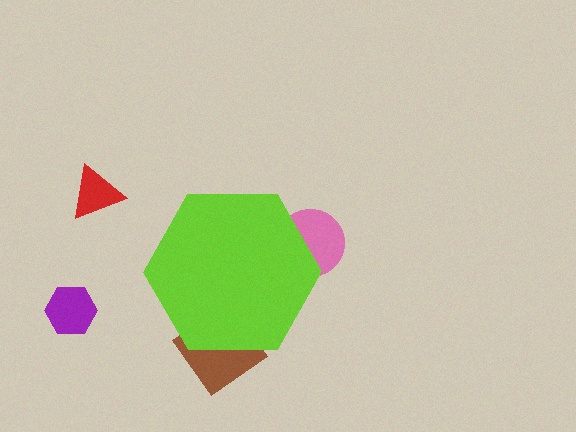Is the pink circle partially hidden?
Yes, the pink circle is partially hidden behind the lime hexagon.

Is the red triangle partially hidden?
No, the red triangle is fully visible.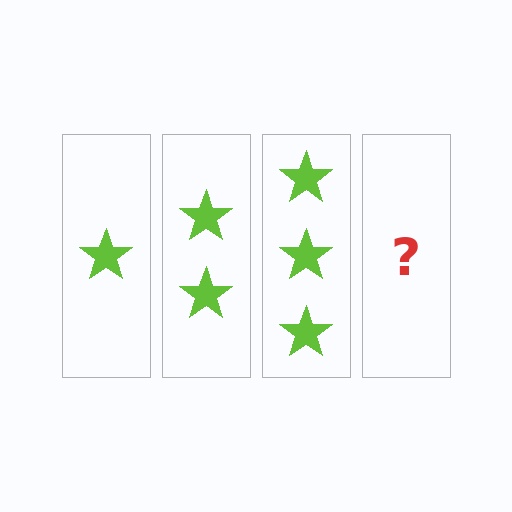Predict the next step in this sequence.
The next step is 4 stars.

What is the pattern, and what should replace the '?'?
The pattern is that each step adds one more star. The '?' should be 4 stars.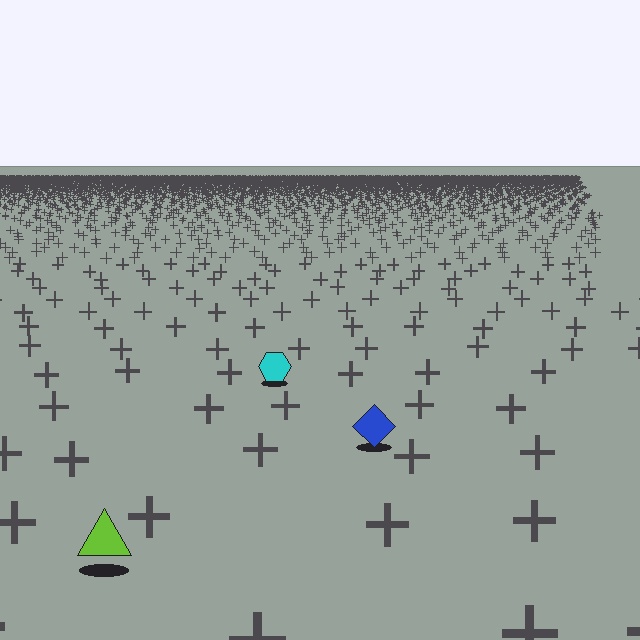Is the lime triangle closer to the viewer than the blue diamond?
Yes. The lime triangle is closer — you can tell from the texture gradient: the ground texture is coarser near it.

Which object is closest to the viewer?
The lime triangle is closest. The texture marks near it are larger and more spread out.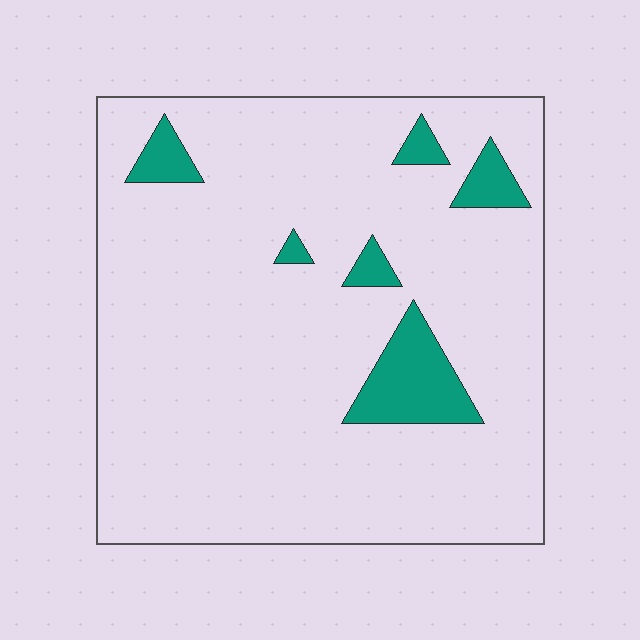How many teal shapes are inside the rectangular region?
6.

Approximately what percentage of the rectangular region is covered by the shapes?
Approximately 10%.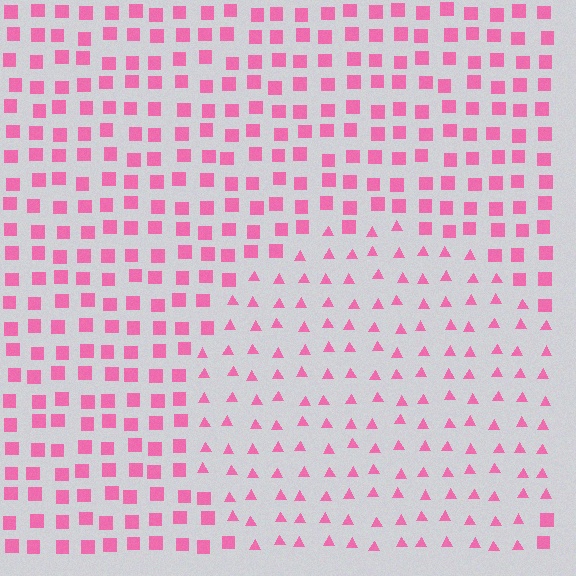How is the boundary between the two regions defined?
The boundary is defined by a change in element shape: triangles inside vs. squares outside. All elements share the same color and spacing.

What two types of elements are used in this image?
The image uses triangles inside the circle region and squares outside it.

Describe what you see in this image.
The image is filled with small pink elements arranged in a uniform grid. A circle-shaped region contains triangles, while the surrounding area contains squares. The boundary is defined purely by the change in element shape.